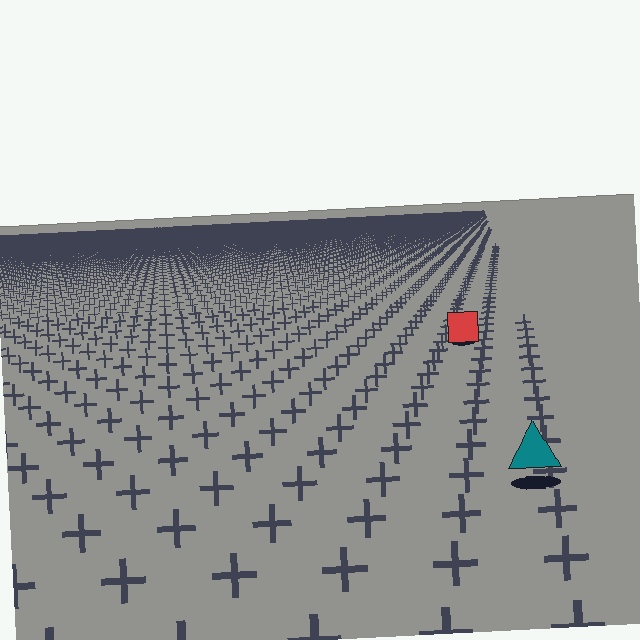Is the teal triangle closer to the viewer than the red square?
Yes. The teal triangle is closer — you can tell from the texture gradient: the ground texture is coarser near it.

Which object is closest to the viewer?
The teal triangle is closest. The texture marks near it are larger and more spread out.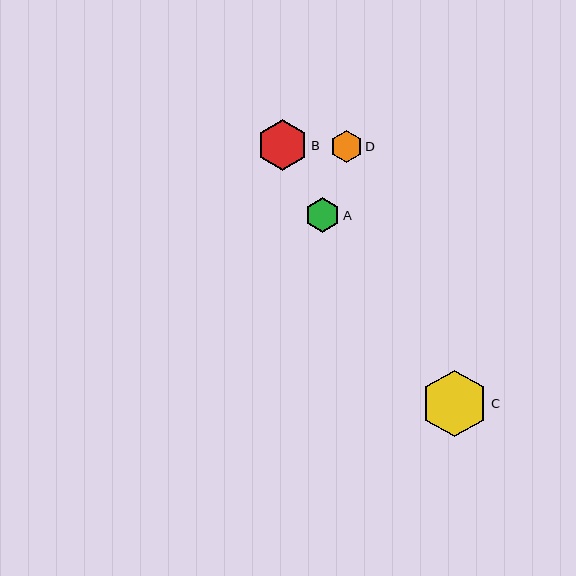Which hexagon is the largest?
Hexagon C is the largest with a size of approximately 66 pixels.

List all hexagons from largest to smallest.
From largest to smallest: C, B, A, D.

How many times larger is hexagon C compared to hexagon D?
Hexagon C is approximately 2.1 times the size of hexagon D.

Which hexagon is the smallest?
Hexagon D is the smallest with a size of approximately 32 pixels.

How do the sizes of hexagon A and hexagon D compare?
Hexagon A and hexagon D are approximately the same size.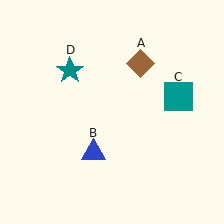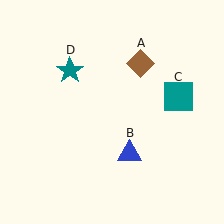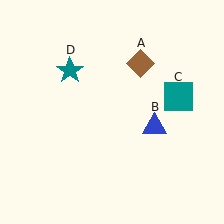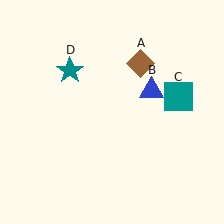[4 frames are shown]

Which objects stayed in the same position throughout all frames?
Brown diamond (object A) and teal square (object C) and teal star (object D) remained stationary.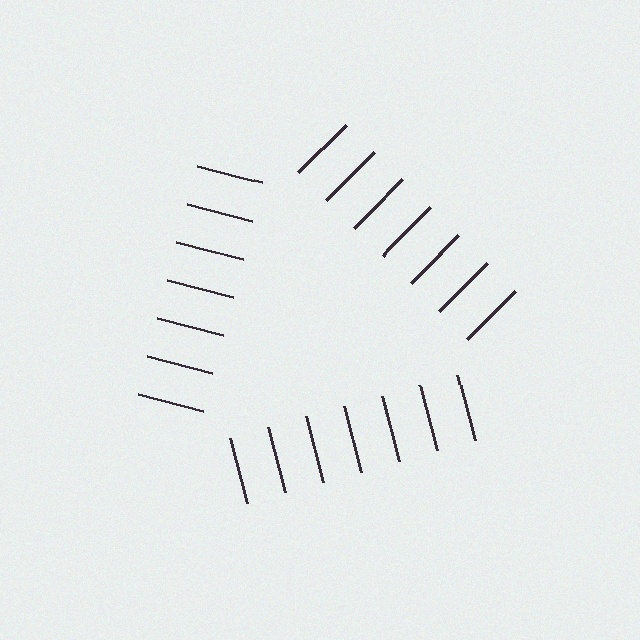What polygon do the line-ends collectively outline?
An illusory triangle — the line segments terminate on its edges but no continuous stroke is drawn.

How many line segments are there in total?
21 — 7 along each of the 3 edges.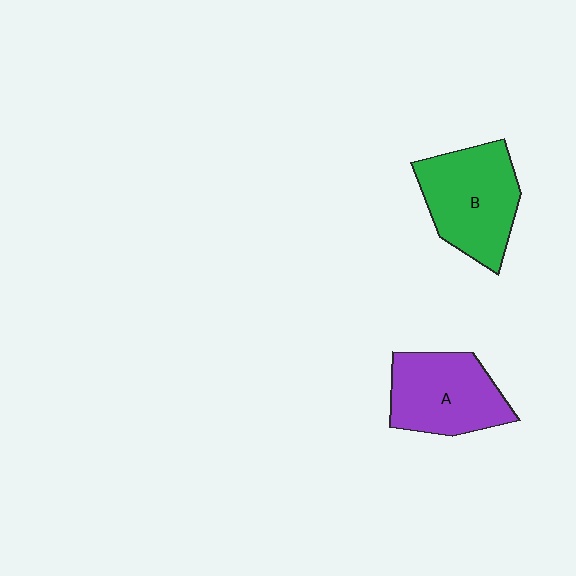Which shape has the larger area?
Shape B (green).